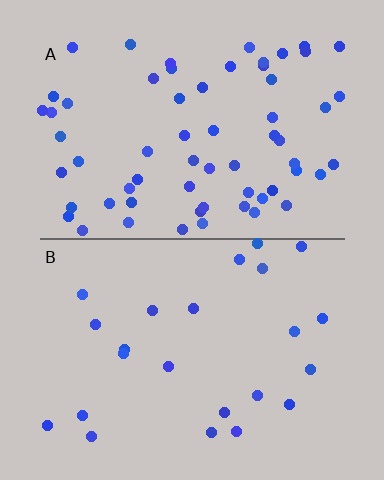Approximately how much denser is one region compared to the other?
Approximately 2.6× — region A over region B.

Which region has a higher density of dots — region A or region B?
A (the top).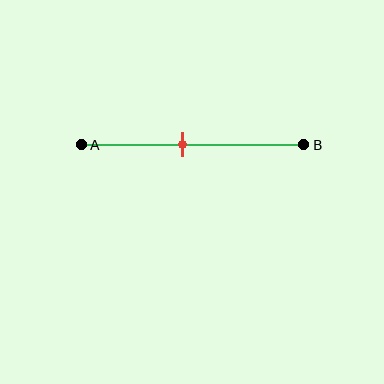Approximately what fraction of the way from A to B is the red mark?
The red mark is approximately 45% of the way from A to B.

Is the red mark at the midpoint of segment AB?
No, the mark is at about 45% from A, not at the 50% midpoint.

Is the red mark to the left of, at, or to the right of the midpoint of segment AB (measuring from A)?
The red mark is to the left of the midpoint of segment AB.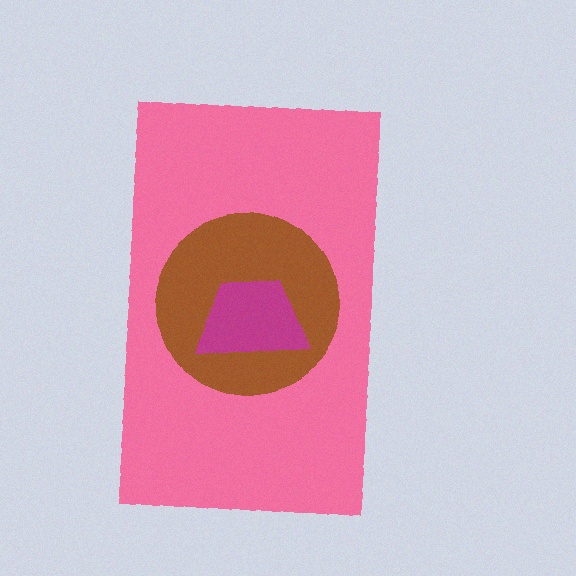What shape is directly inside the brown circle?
The magenta trapezoid.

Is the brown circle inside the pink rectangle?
Yes.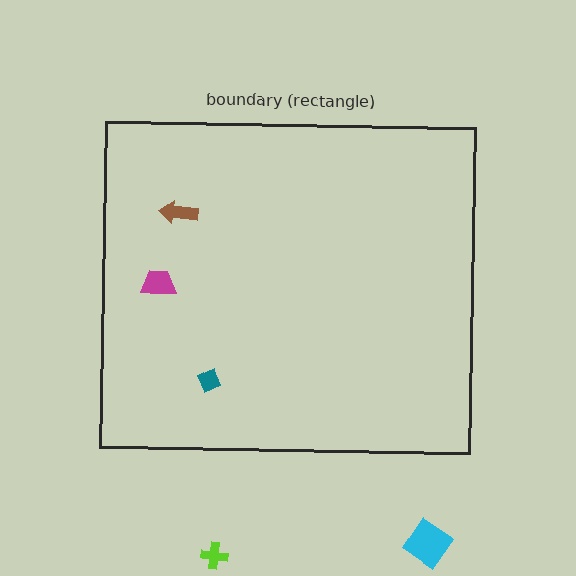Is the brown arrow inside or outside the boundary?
Inside.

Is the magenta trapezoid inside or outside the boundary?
Inside.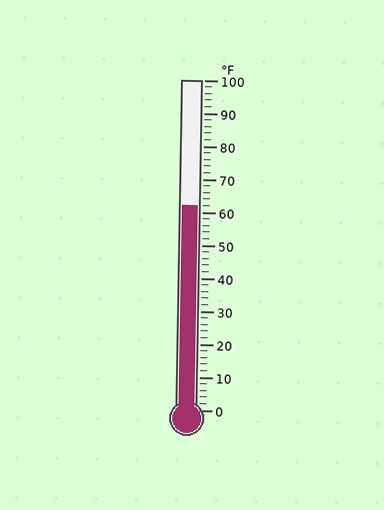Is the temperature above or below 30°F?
The temperature is above 30°F.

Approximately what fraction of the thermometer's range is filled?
The thermometer is filled to approximately 60% of its range.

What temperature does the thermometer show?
The thermometer shows approximately 62°F.